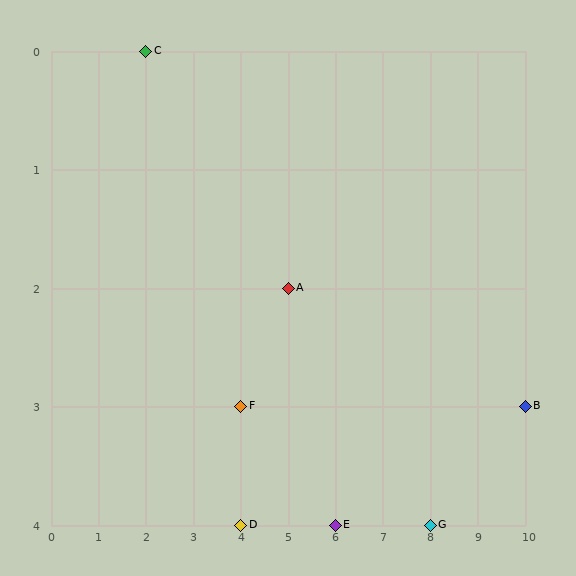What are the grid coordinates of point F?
Point F is at grid coordinates (4, 3).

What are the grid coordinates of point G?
Point G is at grid coordinates (8, 4).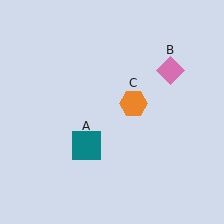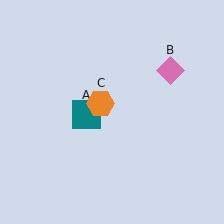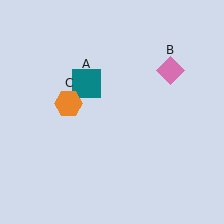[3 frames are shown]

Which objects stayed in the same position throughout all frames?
Pink diamond (object B) remained stationary.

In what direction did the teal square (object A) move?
The teal square (object A) moved up.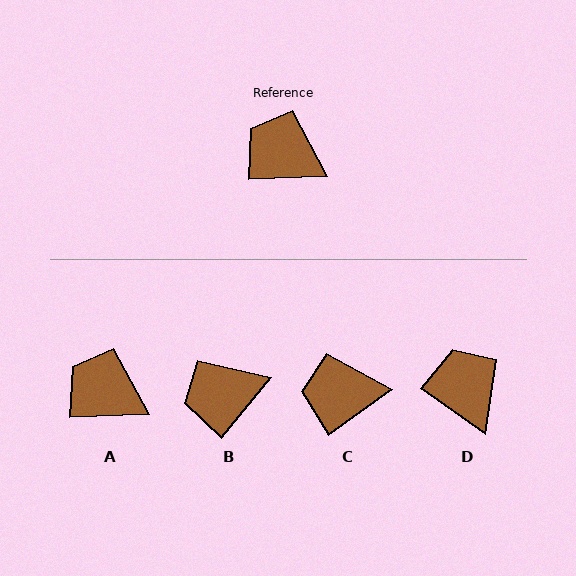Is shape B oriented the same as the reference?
No, it is off by about 49 degrees.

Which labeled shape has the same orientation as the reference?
A.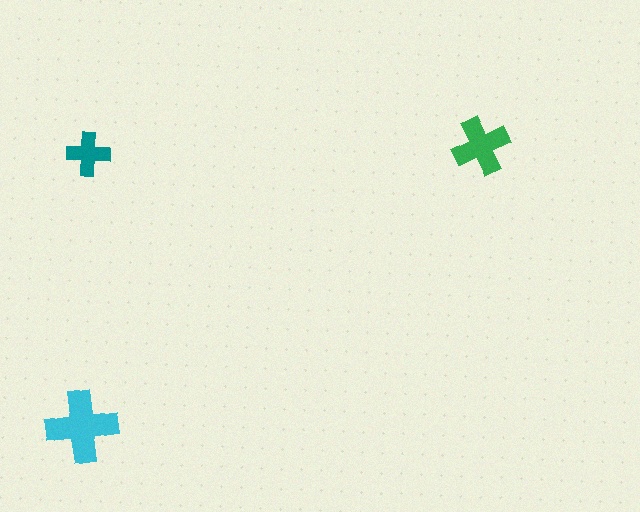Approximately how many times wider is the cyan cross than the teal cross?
About 1.5 times wider.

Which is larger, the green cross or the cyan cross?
The cyan one.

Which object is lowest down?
The cyan cross is bottommost.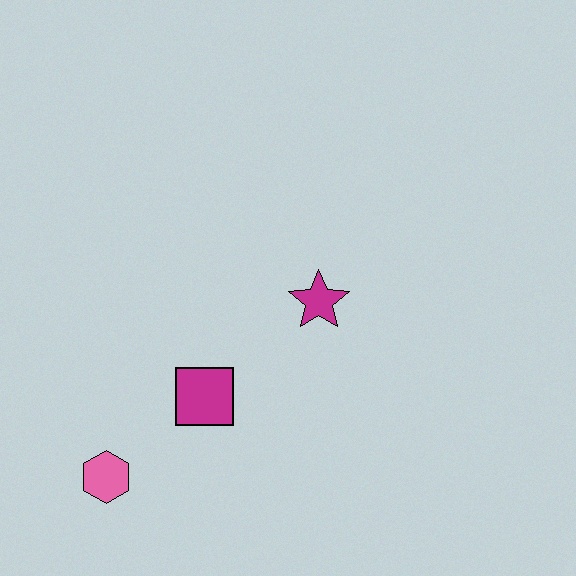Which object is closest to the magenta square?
The pink hexagon is closest to the magenta square.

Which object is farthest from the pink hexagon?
The magenta star is farthest from the pink hexagon.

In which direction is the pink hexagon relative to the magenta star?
The pink hexagon is to the left of the magenta star.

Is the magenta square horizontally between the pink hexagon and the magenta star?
Yes